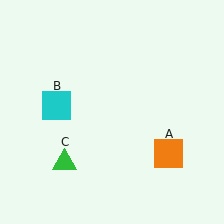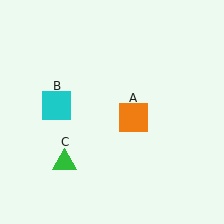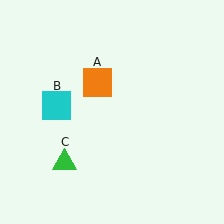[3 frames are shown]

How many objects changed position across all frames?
1 object changed position: orange square (object A).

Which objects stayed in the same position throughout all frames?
Cyan square (object B) and green triangle (object C) remained stationary.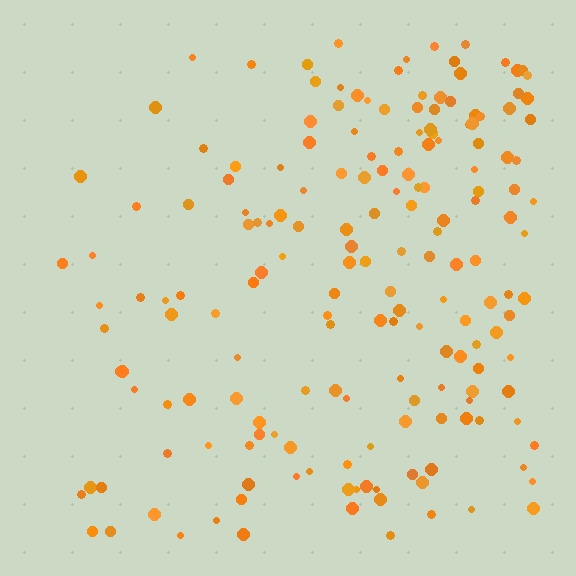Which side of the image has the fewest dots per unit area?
The left.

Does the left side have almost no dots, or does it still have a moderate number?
Still a moderate number, just noticeably fewer than the right.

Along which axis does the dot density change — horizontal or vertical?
Horizontal.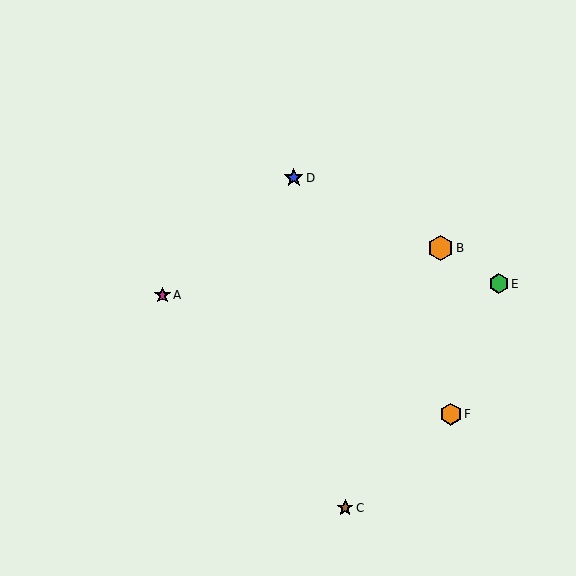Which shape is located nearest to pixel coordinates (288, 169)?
The blue star (labeled D) at (294, 178) is nearest to that location.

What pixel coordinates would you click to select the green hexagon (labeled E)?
Click at (499, 284) to select the green hexagon E.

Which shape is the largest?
The orange hexagon (labeled B) is the largest.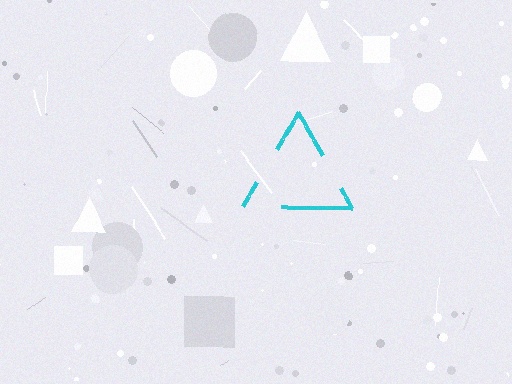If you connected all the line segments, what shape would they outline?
They would outline a triangle.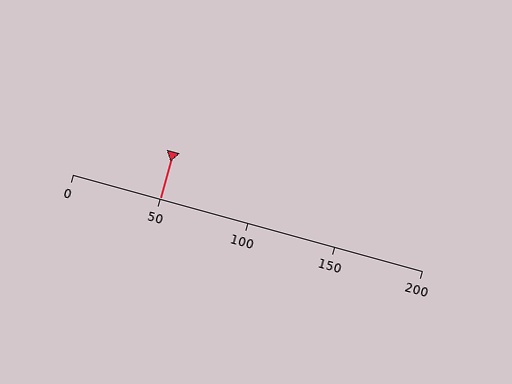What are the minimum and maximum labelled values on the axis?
The axis runs from 0 to 200.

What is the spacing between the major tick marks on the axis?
The major ticks are spaced 50 apart.